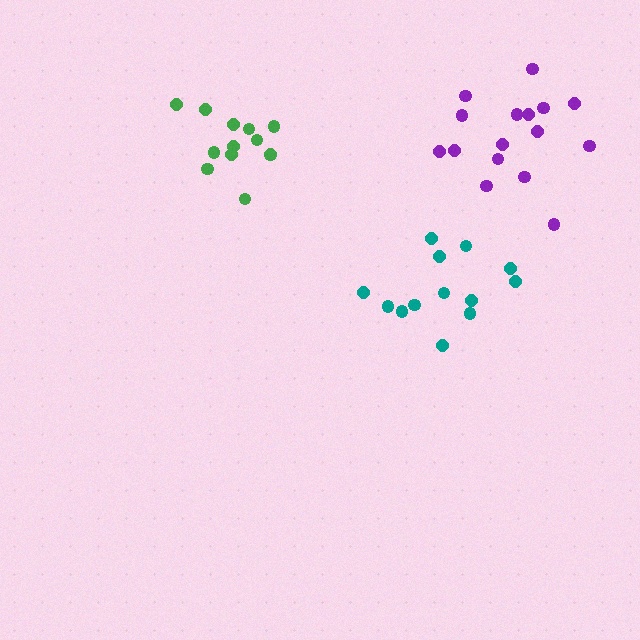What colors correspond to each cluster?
The clusters are colored: green, teal, purple.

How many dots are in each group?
Group 1: 13 dots, Group 2: 13 dots, Group 3: 16 dots (42 total).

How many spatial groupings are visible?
There are 3 spatial groupings.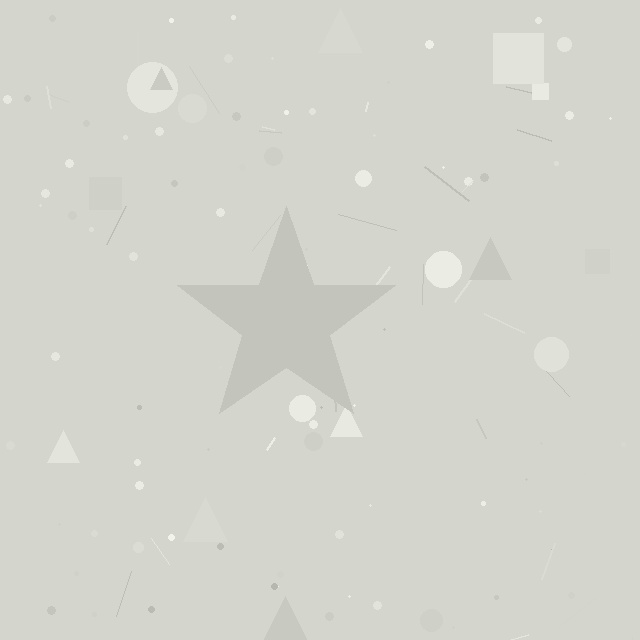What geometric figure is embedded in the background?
A star is embedded in the background.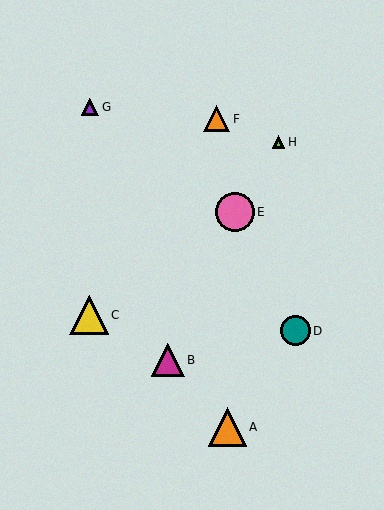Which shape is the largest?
The pink circle (labeled E) is the largest.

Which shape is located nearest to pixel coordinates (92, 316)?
The yellow triangle (labeled C) at (89, 315) is nearest to that location.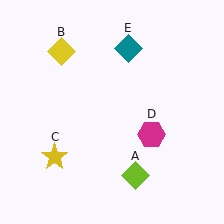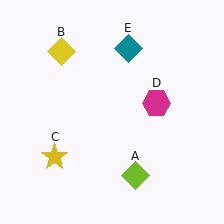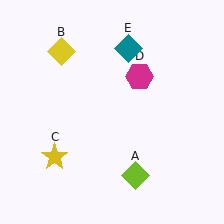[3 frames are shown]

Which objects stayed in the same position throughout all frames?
Lime diamond (object A) and yellow diamond (object B) and yellow star (object C) and teal diamond (object E) remained stationary.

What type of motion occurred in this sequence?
The magenta hexagon (object D) rotated counterclockwise around the center of the scene.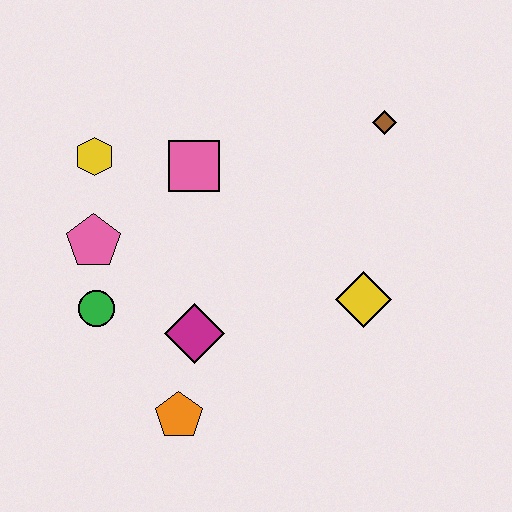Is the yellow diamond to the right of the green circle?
Yes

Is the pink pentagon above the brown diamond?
No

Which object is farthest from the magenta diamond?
The brown diamond is farthest from the magenta diamond.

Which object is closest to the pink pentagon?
The green circle is closest to the pink pentagon.